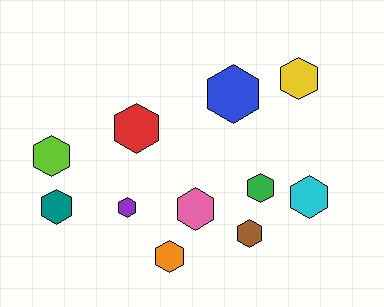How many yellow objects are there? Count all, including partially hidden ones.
There is 1 yellow object.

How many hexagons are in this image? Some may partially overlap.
There are 11 hexagons.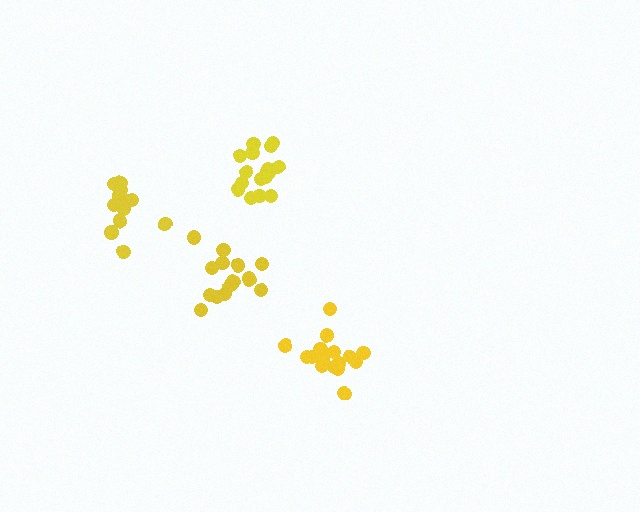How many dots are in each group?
Group 1: 13 dots, Group 2: 16 dots, Group 3: 17 dots, Group 4: 18 dots (64 total).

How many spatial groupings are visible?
There are 4 spatial groupings.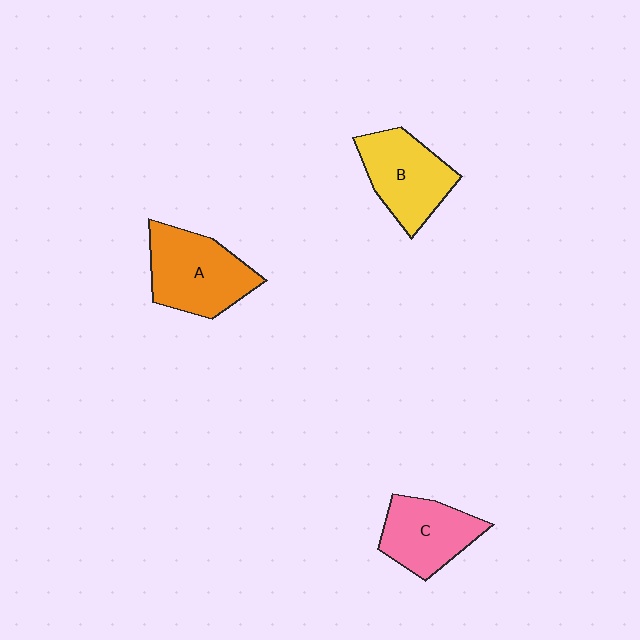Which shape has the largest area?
Shape A (orange).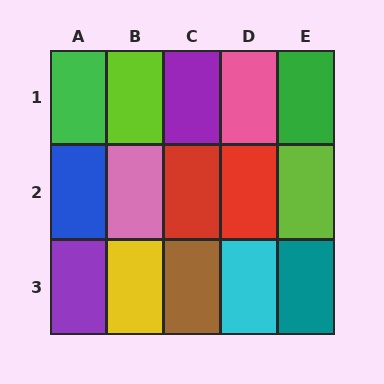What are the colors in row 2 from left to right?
Blue, pink, red, red, lime.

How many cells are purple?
2 cells are purple.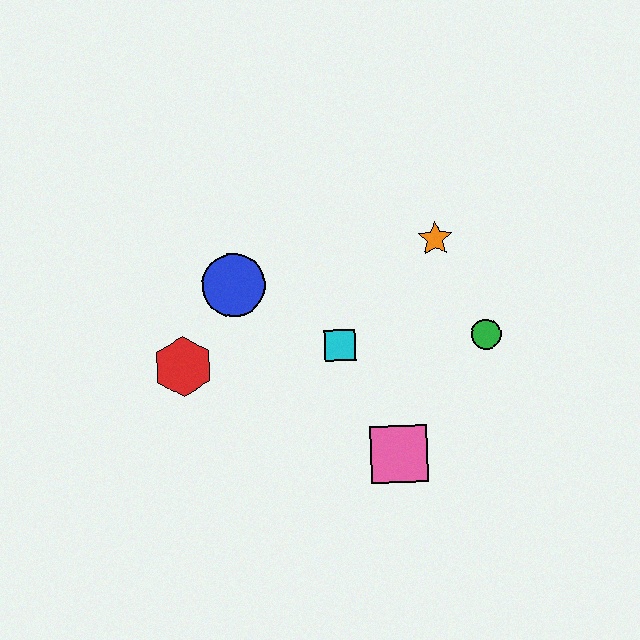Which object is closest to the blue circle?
The red hexagon is closest to the blue circle.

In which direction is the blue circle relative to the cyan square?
The blue circle is to the left of the cyan square.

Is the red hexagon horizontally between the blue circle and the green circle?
No